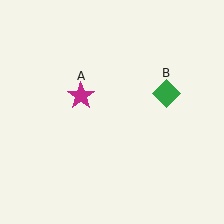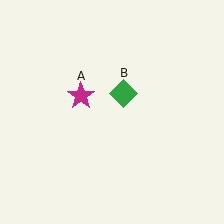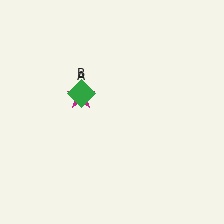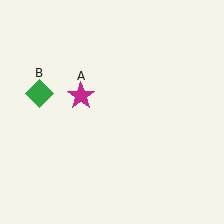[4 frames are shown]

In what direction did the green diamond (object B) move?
The green diamond (object B) moved left.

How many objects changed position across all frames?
1 object changed position: green diamond (object B).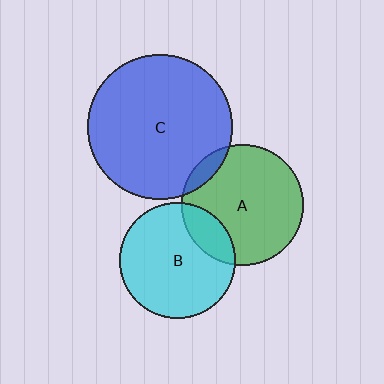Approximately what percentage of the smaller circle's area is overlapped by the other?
Approximately 10%.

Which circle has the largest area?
Circle C (blue).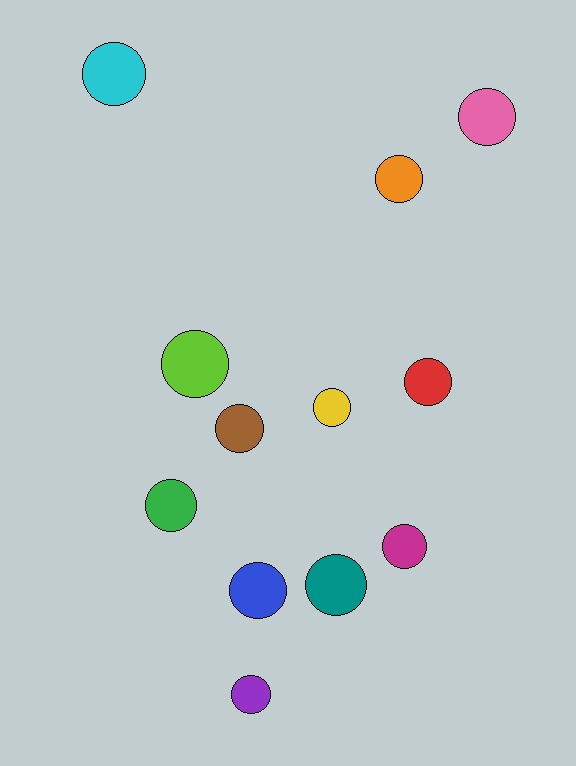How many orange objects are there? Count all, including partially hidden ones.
There is 1 orange object.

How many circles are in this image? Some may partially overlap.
There are 12 circles.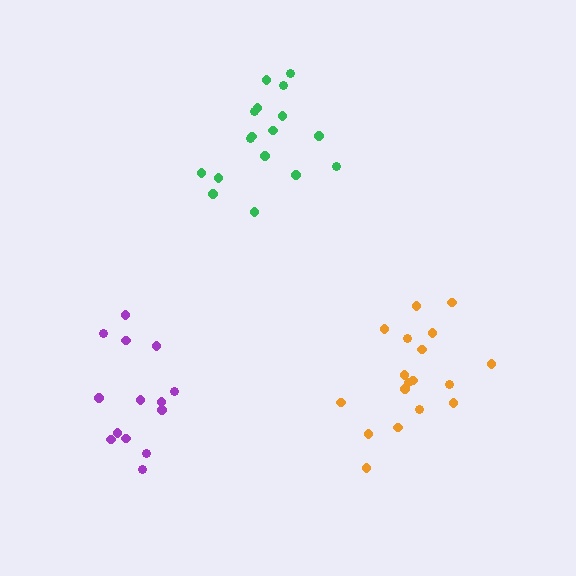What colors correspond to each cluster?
The clusters are colored: green, purple, orange.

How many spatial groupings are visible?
There are 3 spatial groupings.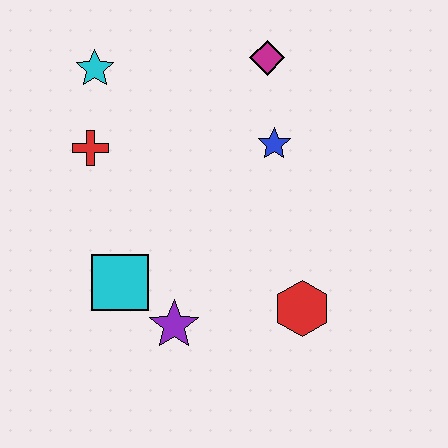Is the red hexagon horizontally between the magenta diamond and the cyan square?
No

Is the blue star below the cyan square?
No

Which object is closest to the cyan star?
The red cross is closest to the cyan star.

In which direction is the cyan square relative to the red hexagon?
The cyan square is to the left of the red hexagon.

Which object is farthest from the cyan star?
The red hexagon is farthest from the cyan star.